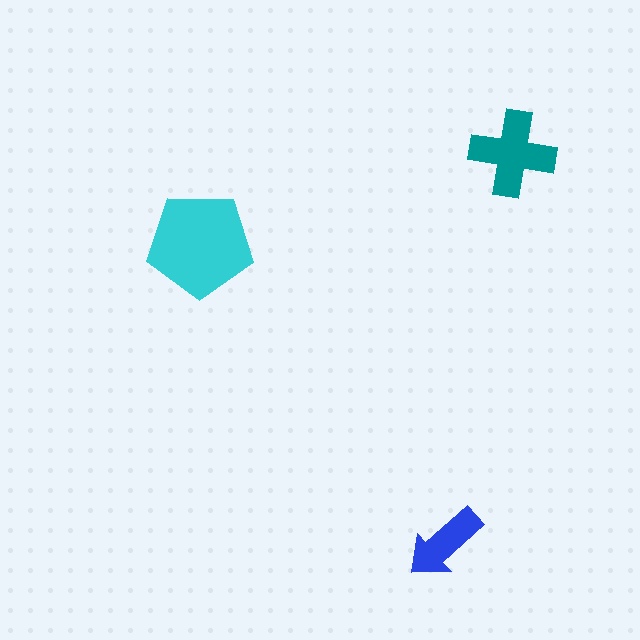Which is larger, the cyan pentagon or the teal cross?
The cyan pentagon.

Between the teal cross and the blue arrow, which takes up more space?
The teal cross.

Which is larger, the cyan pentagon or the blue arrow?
The cyan pentagon.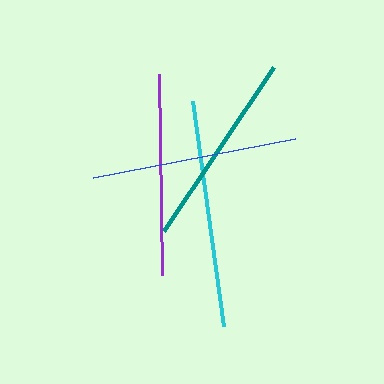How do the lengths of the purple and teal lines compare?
The purple and teal lines are approximately the same length.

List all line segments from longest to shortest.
From longest to shortest: cyan, blue, purple, teal.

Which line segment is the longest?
The cyan line is the longest at approximately 227 pixels.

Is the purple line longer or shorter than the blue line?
The blue line is longer than the purple line.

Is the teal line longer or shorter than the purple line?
The purple line is longer than the teal line.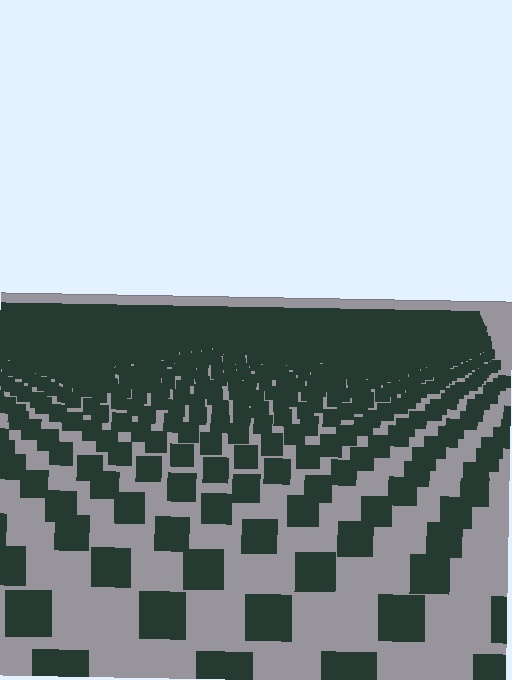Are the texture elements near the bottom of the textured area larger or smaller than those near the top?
Larger. Near the bottom, elements are closer to the viewer and appear at a bigger on-screen size.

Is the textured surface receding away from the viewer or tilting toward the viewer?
The surface is receding away from the viewer. Texture elements get smaller and denser toward the top.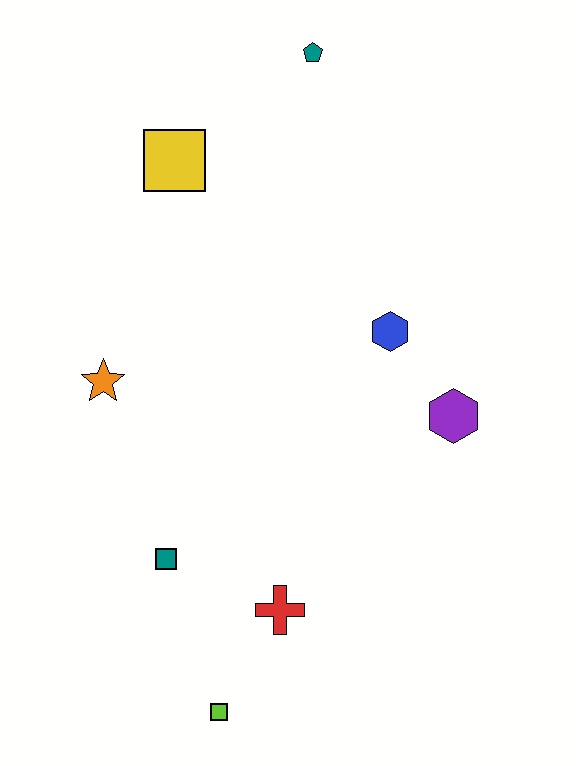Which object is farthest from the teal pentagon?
The lime square is farthest from the teal pentagon.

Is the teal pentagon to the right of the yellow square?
Yes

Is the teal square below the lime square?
No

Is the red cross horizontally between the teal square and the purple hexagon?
Yes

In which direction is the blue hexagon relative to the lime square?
The blue hexagon is above the lime square.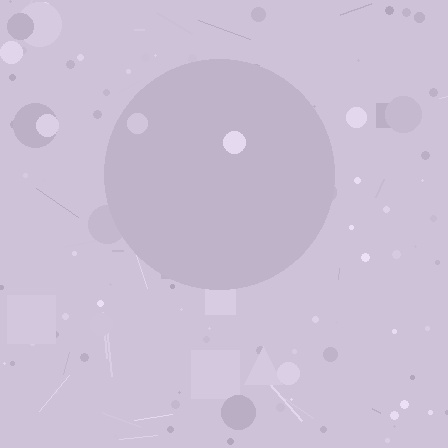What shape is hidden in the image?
A circle is hidden in the image.